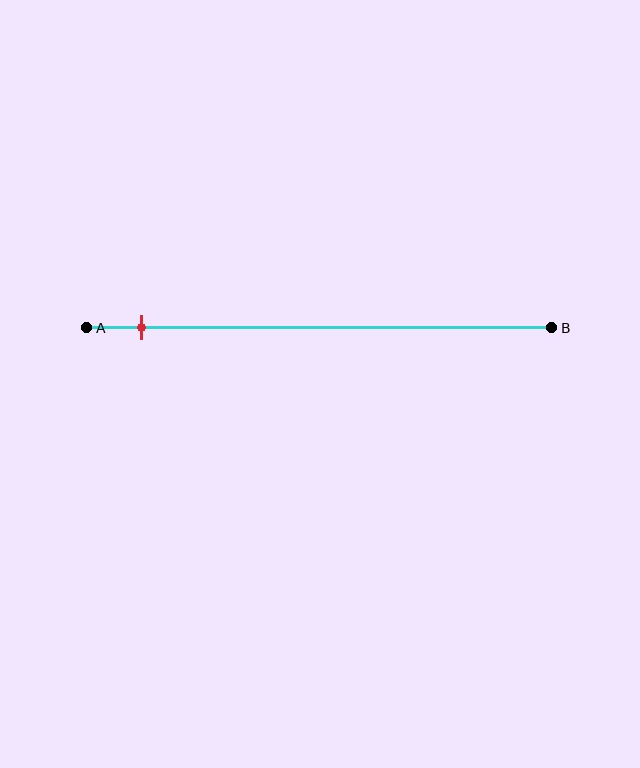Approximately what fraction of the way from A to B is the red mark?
The red mark is approximately 10% of the way from A to B.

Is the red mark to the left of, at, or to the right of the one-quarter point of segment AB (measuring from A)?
The red mark is to the left of the one-quarter point of segment AB.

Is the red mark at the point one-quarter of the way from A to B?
No, the mark is at about 10% from A, not at the 25% one-quarter point.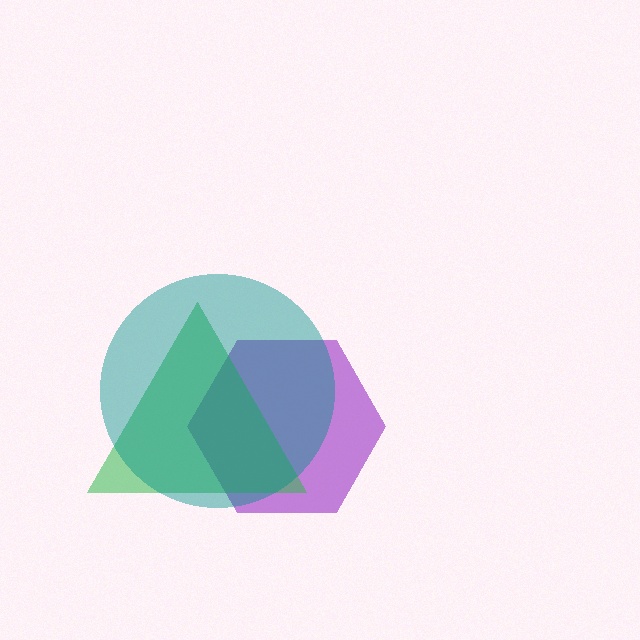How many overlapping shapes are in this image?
There are 3 overlapping shapes in the image.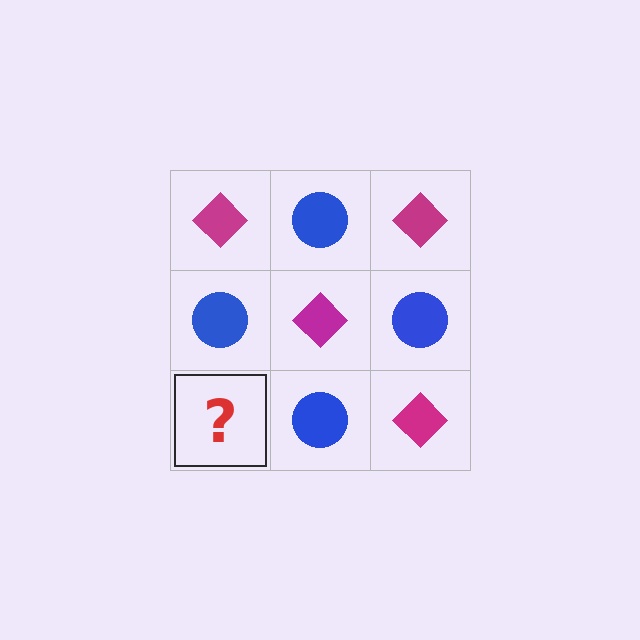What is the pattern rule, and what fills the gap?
The rule is that it alternates magenta diamond and blue circle in a checkerboard pattern. The gap should be filled with a magenta diamond.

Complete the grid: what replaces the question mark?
The question mark should be replaced with a magenta diamond.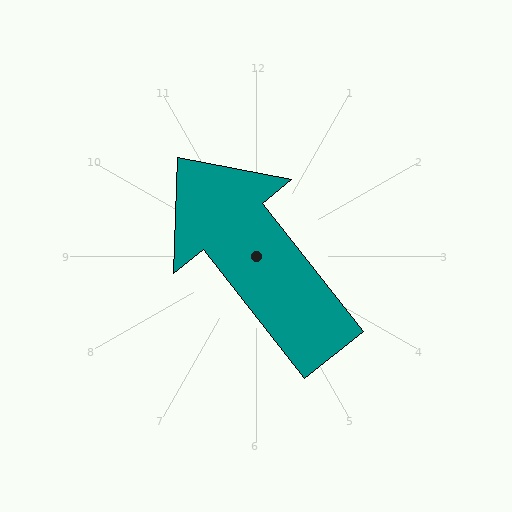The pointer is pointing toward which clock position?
Roughly 11 o'clock.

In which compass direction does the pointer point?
Northwest.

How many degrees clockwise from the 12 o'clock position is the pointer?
Approximately 322 degrees.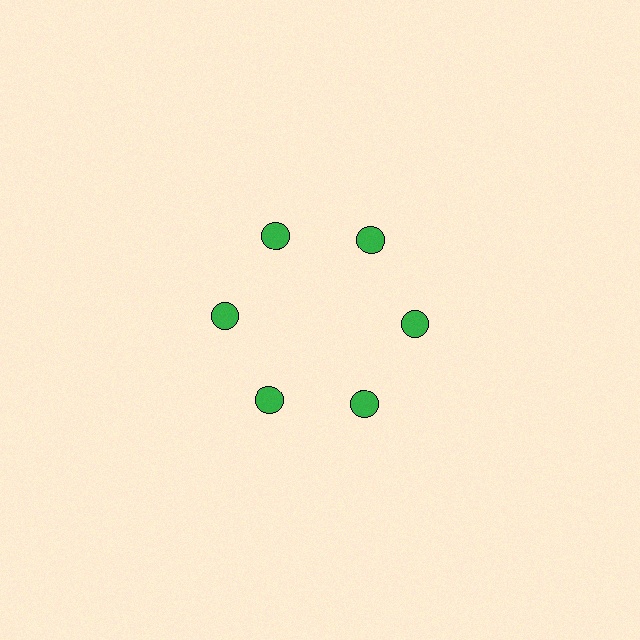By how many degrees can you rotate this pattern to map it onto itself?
The pattern maps onto itself every 60 degrees of rotation.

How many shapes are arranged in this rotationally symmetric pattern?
There are 6 shapes, arranged in 6 groups of 1.